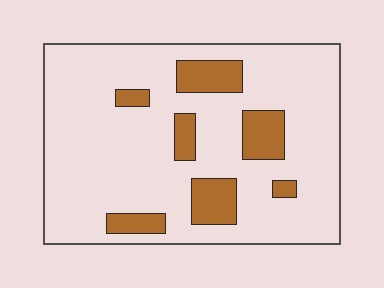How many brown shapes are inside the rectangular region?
7.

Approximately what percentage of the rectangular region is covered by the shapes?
Approximately 15%.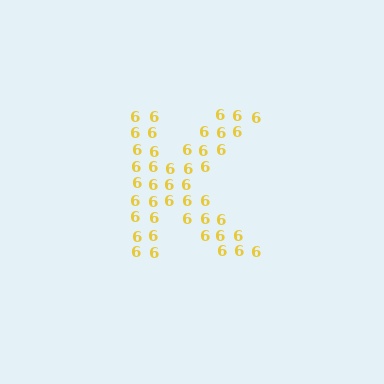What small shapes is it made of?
It is made of small digit 6's.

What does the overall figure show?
The overall figure shows the letter K.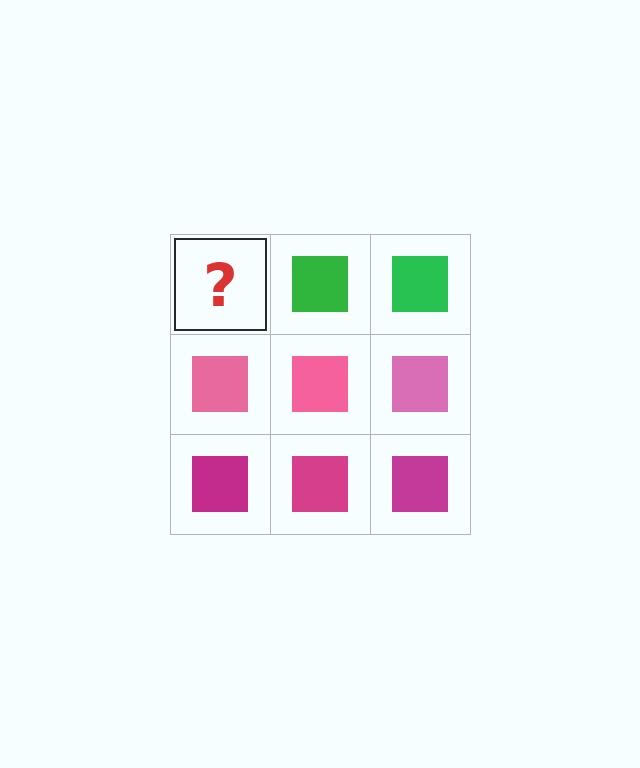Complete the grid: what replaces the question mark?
The question mark should be replaced with a green square.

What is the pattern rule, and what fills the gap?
The rule is that each row has a consistent color. The gap should be filled with a green square.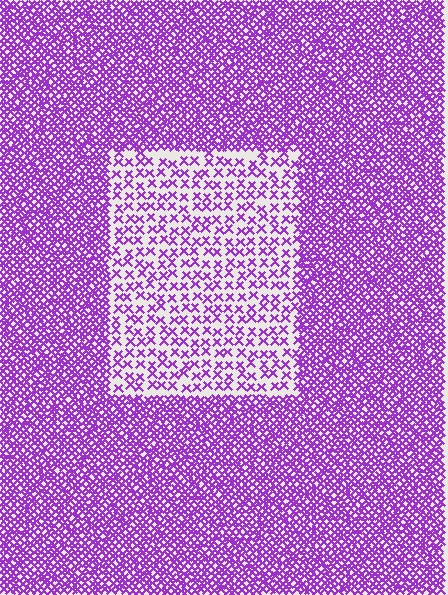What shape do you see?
I see a rectangle.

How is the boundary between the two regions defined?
The boundary is defined by a change in element density (approximately 2.7x ratio). All elements are the same color, size, and shape.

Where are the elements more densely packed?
The elements are more densely packed outside the rectangle boundary.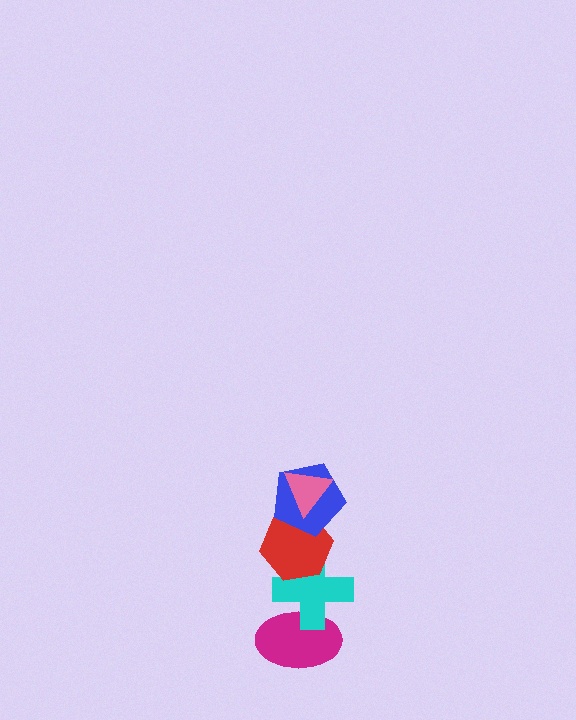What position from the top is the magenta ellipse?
The magenta ellipse is 5th from the top.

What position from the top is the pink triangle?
The pink triangle is 1st from the top.